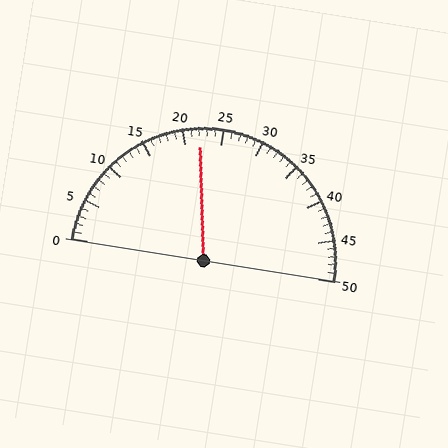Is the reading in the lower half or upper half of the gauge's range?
The reading is in the lower half of the range (0 to 50).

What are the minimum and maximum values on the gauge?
The gauge ranges from 0 to 50.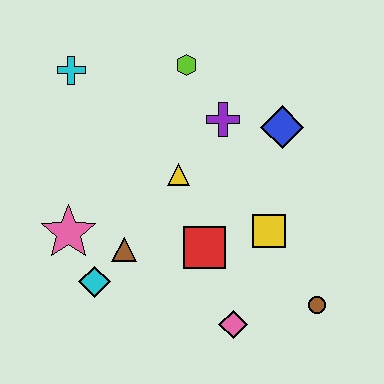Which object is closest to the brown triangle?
The cyan diamond is closest to the brown triangle.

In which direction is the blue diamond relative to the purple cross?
The blue diamond is to the right of the purple cross.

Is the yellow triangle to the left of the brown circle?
Yes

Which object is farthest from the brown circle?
The cyan cross is farthest from the brown circle.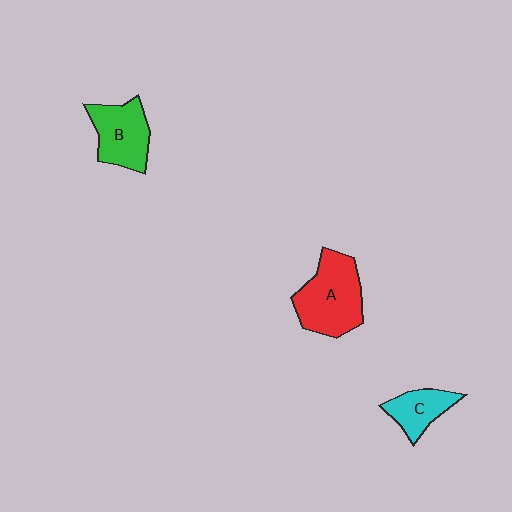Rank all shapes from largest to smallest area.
From largest to smallest: A (red), B (green), C (cyan).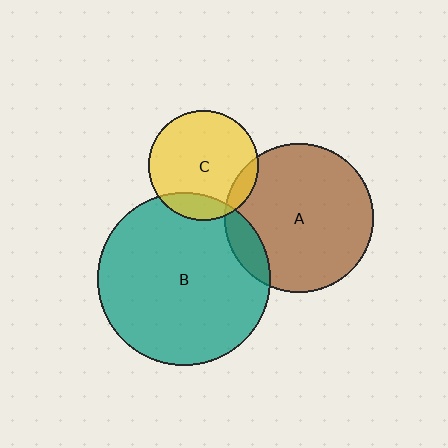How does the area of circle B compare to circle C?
Approximately 2.5 times.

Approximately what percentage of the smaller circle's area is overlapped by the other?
Approximately 10%.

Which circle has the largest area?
Circle B (teal).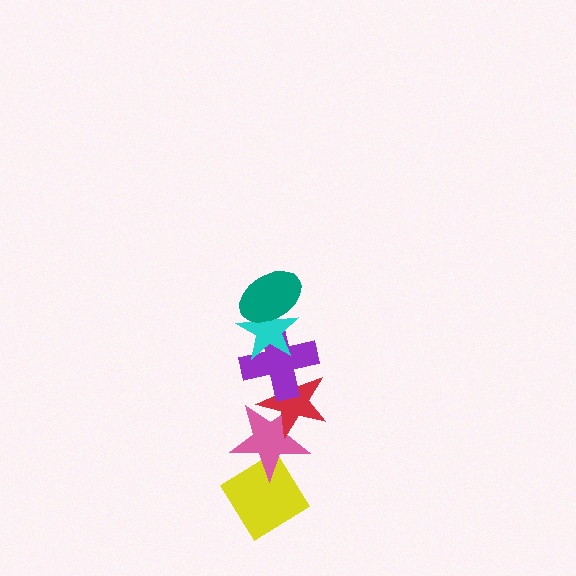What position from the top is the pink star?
The pink star is 5th from the top.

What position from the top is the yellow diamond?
The yellow diamond is 6th from the top.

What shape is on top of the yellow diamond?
The pink star is on top of the yellow diamond.